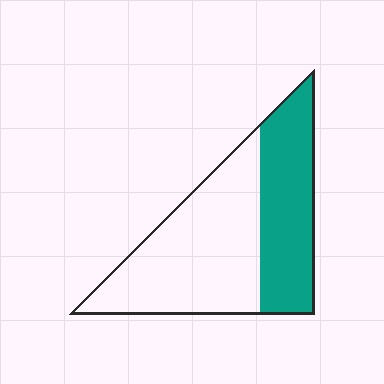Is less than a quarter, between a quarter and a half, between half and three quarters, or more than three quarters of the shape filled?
Between a quarter and a half.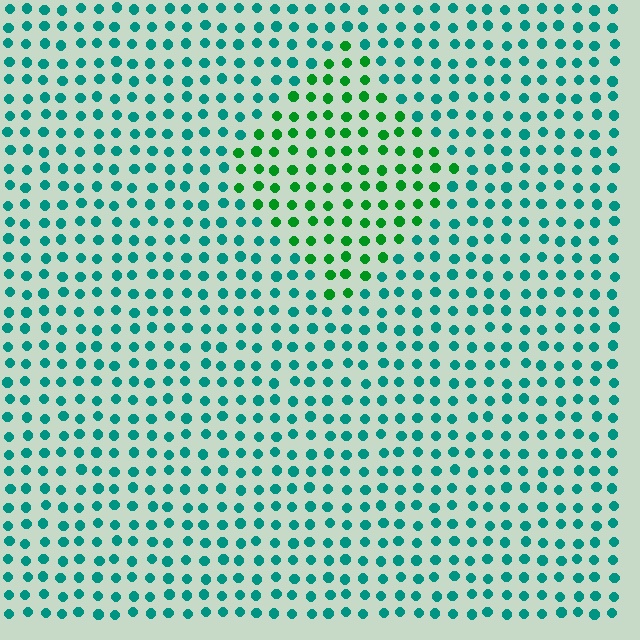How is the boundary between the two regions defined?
The boundary is defined purely by a slight shift in hue (about 41 degrees). Spacing, size, and orientation are identical on both sides.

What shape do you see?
I see a diamond.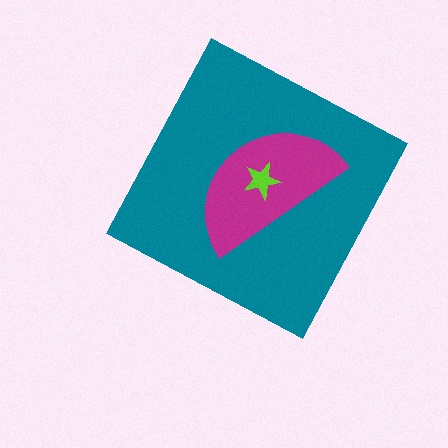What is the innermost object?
The lime star.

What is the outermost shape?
The teal diamond.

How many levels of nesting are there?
3.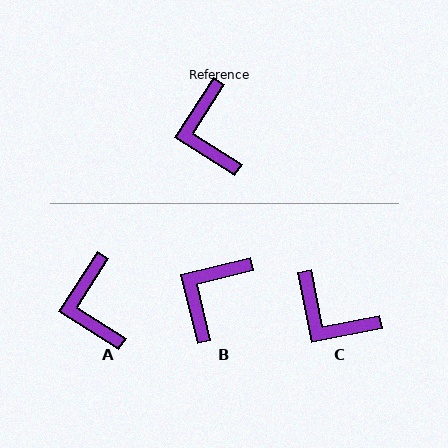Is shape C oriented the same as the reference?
No, it is off by about 44 degrees.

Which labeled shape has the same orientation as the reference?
A.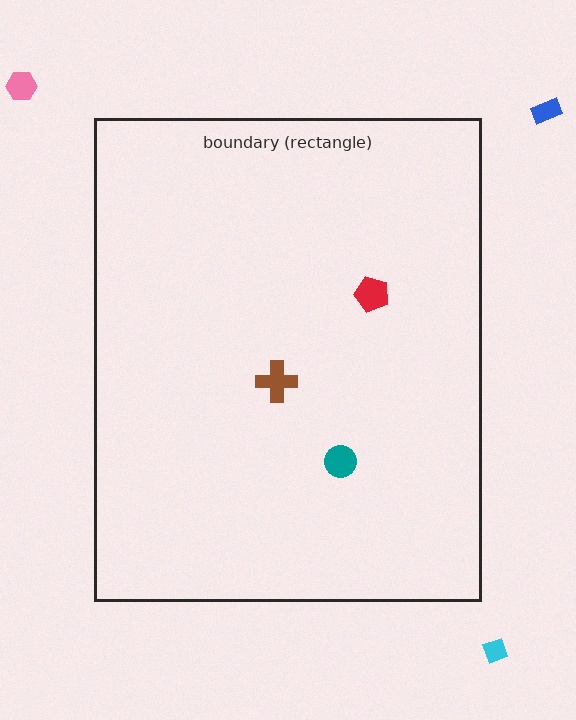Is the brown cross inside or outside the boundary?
Inside.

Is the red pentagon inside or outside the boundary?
Inside.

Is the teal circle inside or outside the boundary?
Inside.